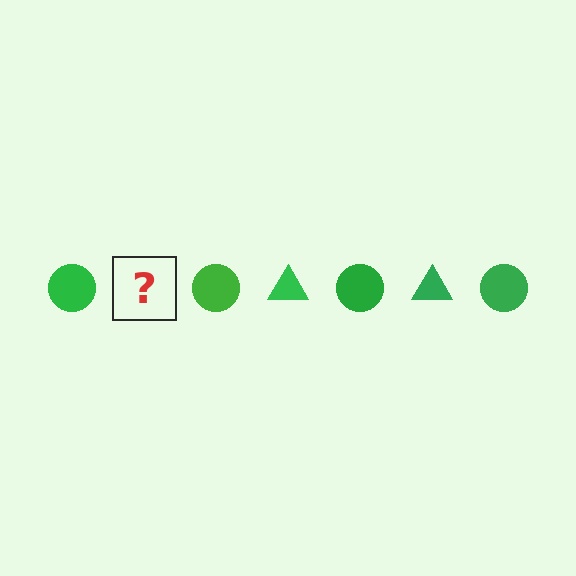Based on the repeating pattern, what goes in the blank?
The blank should be a green triangle.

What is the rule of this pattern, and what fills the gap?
The rule is that the pattern cycles through circle, triangle shapes in green. The gap should be filled with a green triangle.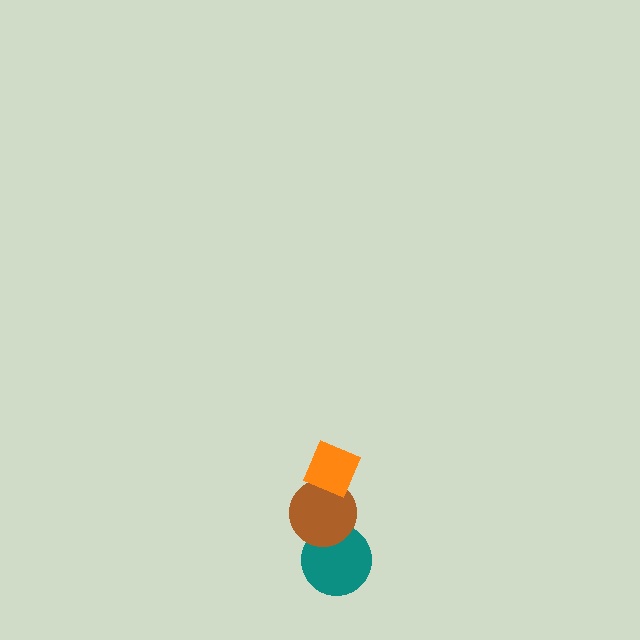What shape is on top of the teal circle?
The brown circle is on top of the teal circle.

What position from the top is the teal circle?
The teal circle is 3rd from the top.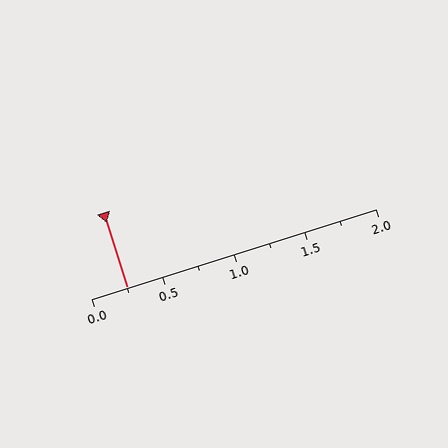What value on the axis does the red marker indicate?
The marker indicates approximately 0.25.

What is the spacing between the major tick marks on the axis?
The major ticks are spaced 0.5 apart.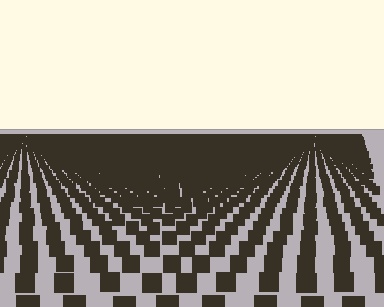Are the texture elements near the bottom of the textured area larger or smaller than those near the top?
Larger. Near the bottom, elements are closer to the viewer and appear at a bigger on-screen size.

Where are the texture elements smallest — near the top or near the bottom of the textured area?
Near the top.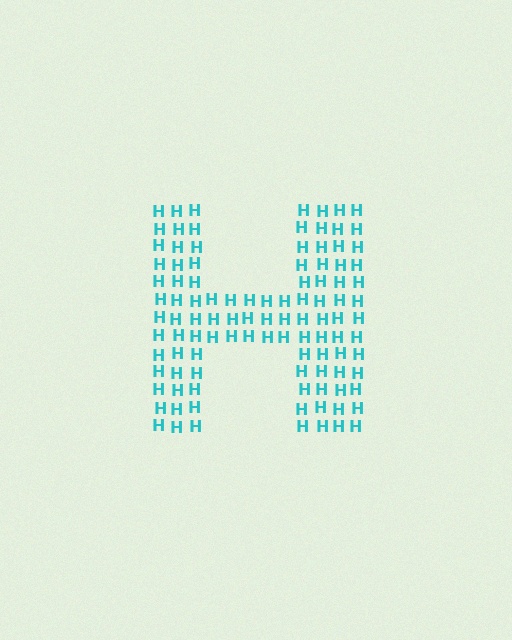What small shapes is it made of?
It is made of small letter H's.